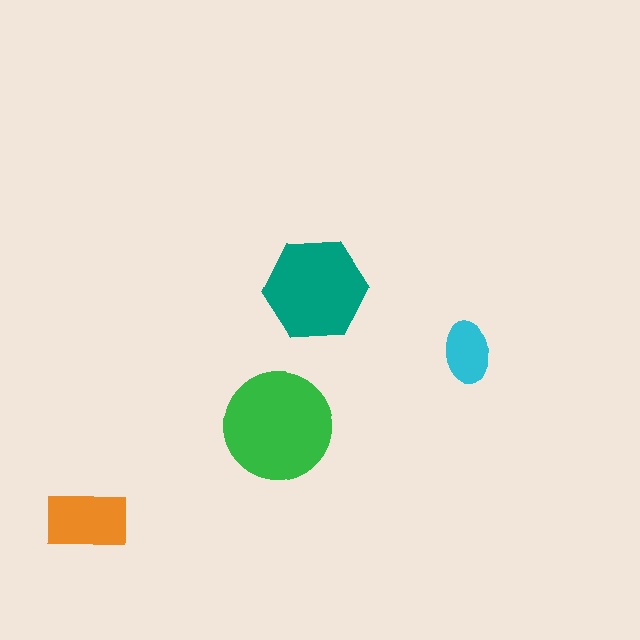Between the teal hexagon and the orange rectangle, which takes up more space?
The teal hexagon.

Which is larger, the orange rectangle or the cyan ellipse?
The orange rectangle.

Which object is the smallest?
The cyan ellipse.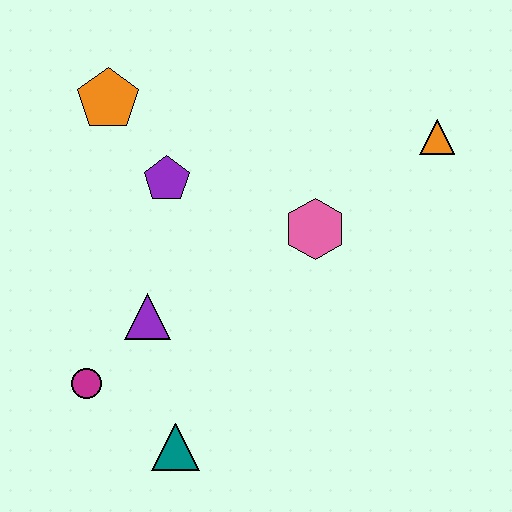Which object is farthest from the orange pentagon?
The teal triangle is farthest from the orange pentagon.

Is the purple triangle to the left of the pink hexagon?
Yes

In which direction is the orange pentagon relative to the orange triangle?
The orange pentagon is to the left of the orange triangle.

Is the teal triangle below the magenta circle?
Yes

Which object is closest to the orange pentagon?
The purple pentagon is closest to the orange pentagon.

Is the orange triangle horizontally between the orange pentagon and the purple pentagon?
No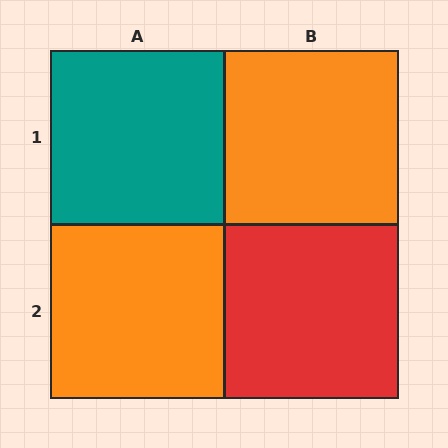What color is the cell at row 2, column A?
Orange.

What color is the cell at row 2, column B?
Red.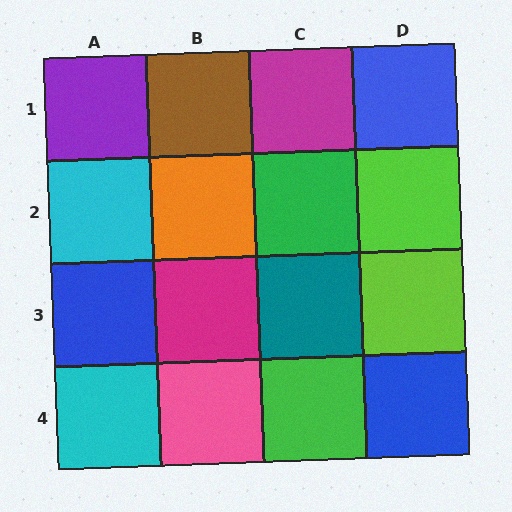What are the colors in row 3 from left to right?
Blue, magenta, teal, lime.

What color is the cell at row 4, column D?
Blue.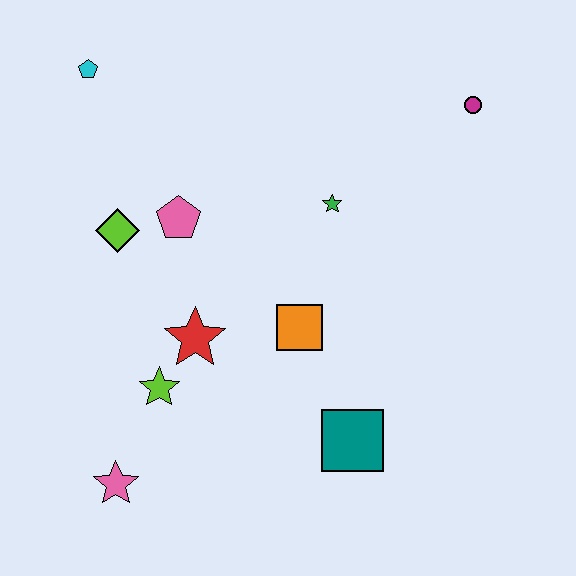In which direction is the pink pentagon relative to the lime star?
The pink pentagon is above the lime star.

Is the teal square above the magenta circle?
No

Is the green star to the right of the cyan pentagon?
Yes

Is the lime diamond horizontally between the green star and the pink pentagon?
No